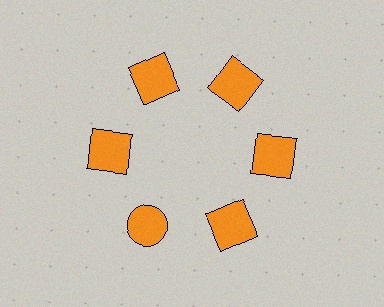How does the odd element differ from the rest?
It has a different shape: circle instead of square.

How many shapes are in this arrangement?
There are 6 shapes arranged in a ring pattern.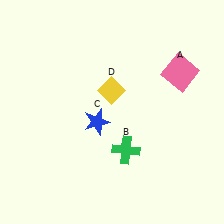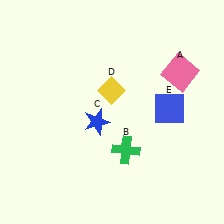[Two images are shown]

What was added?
A blue square (E) was added in Image 2.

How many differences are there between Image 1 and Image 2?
There is 1 difference between the two images.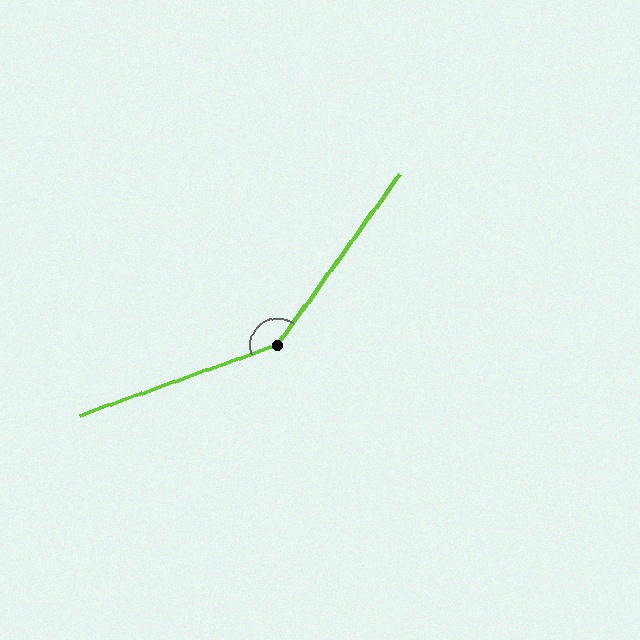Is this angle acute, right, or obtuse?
It is obtuse.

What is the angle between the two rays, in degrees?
Approximately 145 degrees.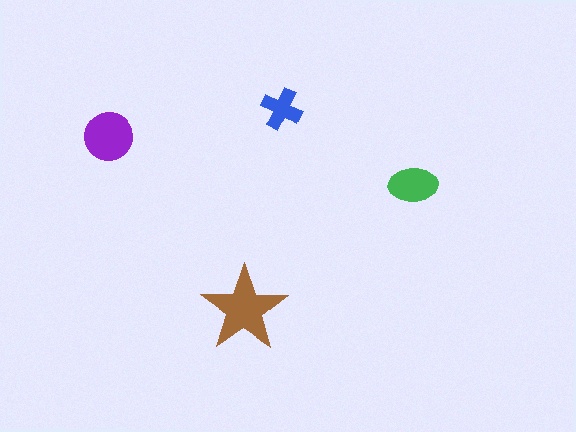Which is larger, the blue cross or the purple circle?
The purple circle.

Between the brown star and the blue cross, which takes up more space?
The brown star.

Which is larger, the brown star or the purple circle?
The brown star.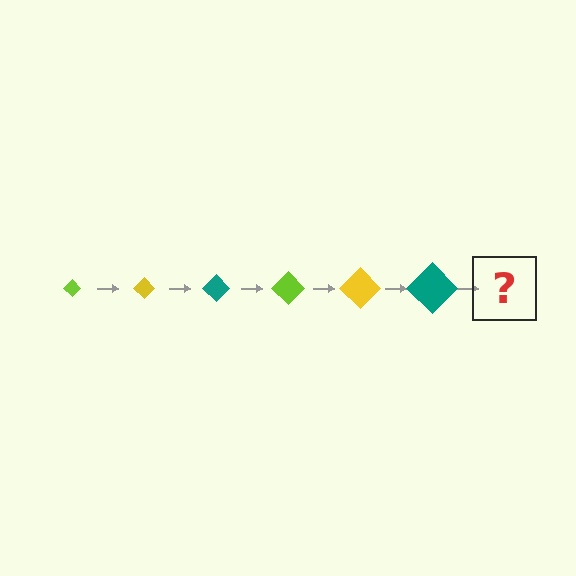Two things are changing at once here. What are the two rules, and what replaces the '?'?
The two rules are that the diamond grows larger each step and the color cycles through lime, yellow, and teal. The '?' should be a lime diamond, larger than the previous one.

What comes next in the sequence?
The next element should be a lime diamond, larger than the previous one.